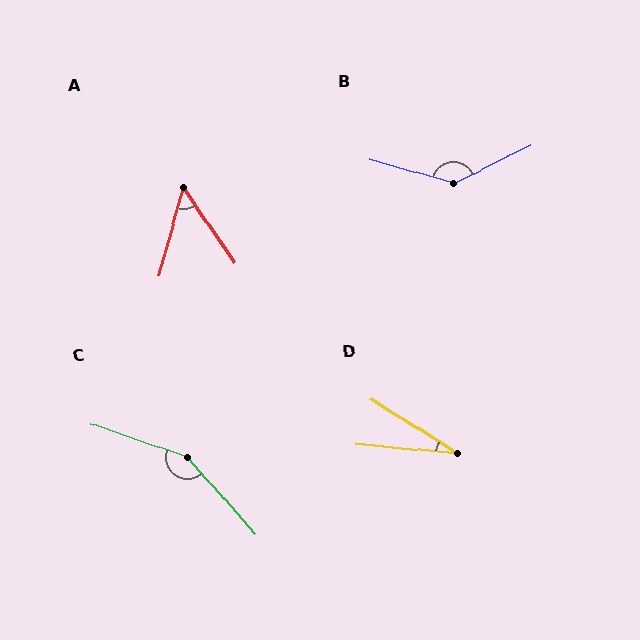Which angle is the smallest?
D, at approximately 27 degrees.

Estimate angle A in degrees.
Approximately 50 degrees.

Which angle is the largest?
C, at approximately 150 degrees.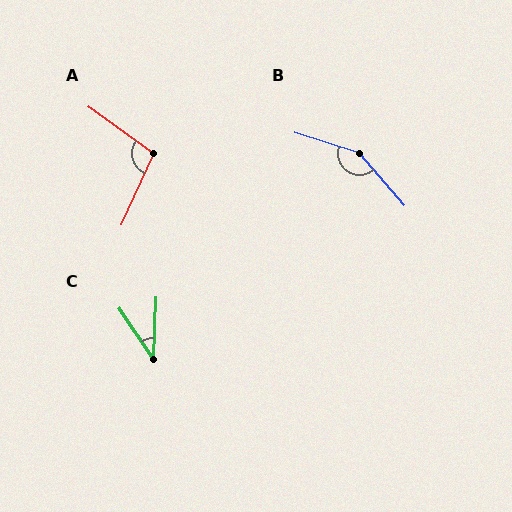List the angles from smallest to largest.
C (36°), A (101°), B (149°).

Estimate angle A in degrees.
Approximately 101 degrees.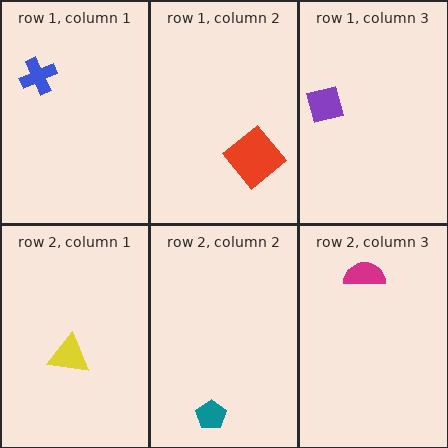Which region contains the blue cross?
The row 1, column 1 region.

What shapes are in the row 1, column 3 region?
The purple square.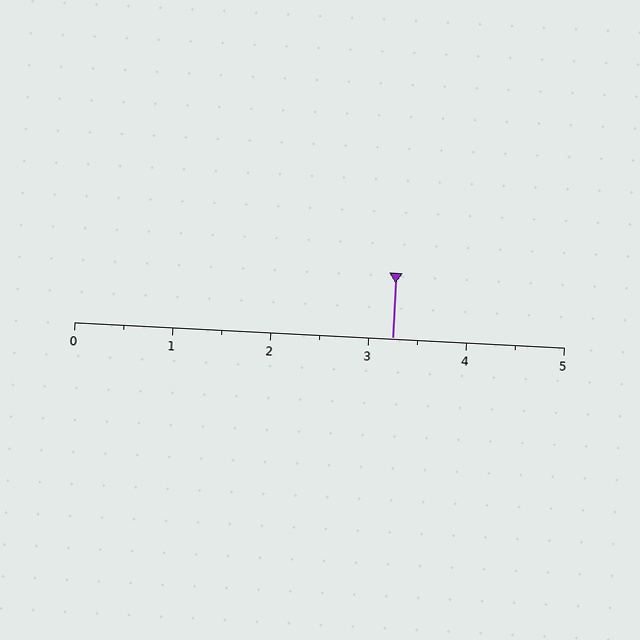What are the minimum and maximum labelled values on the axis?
The axis runs from 0 to 5.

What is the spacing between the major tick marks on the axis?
The major ticks are spaced 1 apart.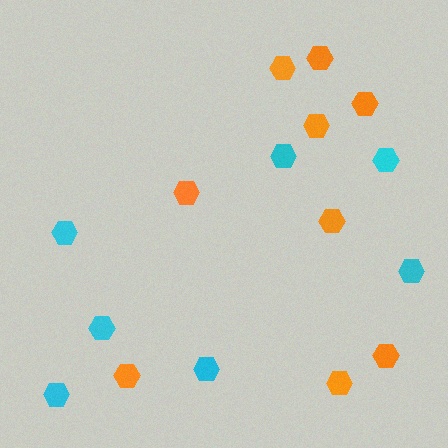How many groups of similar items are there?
There are 2 groups: one group of orange hexagons (9) and one group of cyan hexagons (7).